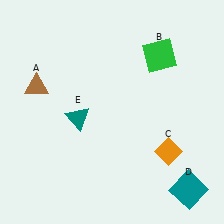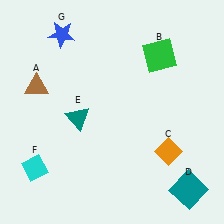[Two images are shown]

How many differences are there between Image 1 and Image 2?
There are 2 differences between the two images.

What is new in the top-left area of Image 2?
A blue star (G) was added in the top-left area of Image 2.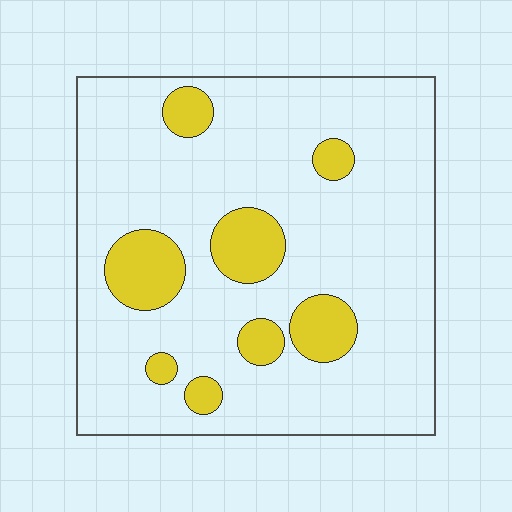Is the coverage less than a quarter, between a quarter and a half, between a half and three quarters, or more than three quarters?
Less than a quarter.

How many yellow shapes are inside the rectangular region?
8.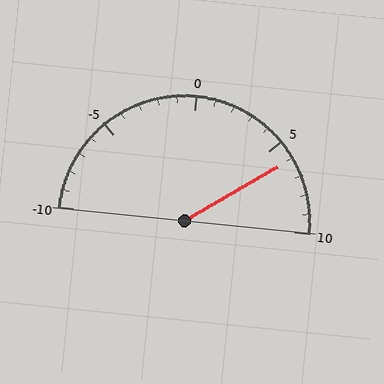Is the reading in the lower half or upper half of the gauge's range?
The reading is in the upper half of the range (-10 to 10).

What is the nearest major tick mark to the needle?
The nearest major tick mark is 5.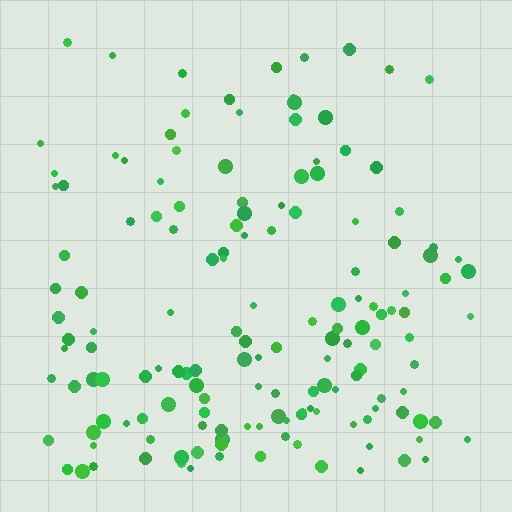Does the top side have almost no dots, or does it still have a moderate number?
Still a moderate number, just noticeably fewer than the bottom.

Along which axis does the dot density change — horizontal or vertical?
Vertical.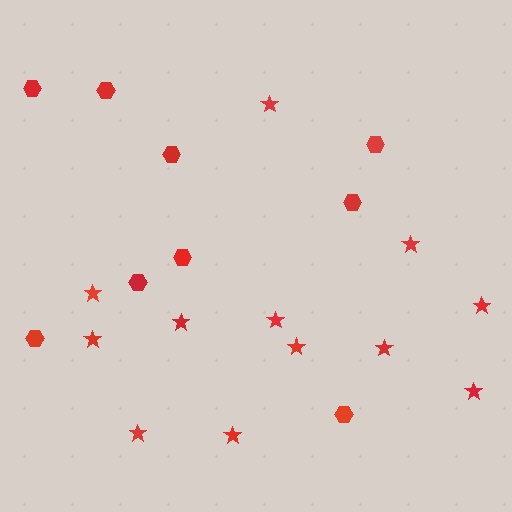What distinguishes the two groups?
There are 2 groups: one group of hexagons (9) and one group of stars (12).